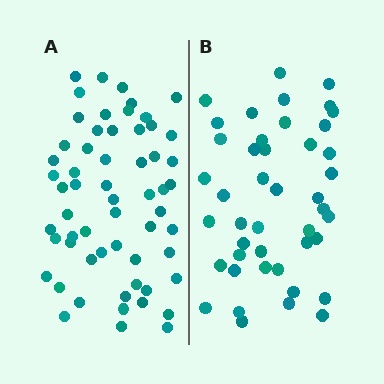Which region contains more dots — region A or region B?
Region A (the left region) has more dots.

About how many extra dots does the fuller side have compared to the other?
Region A has approximately 15 more dots than region B.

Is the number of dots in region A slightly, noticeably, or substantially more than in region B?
Region A has noticeably more, but not dramatically so. The ratio is roughly 1.3 to 1.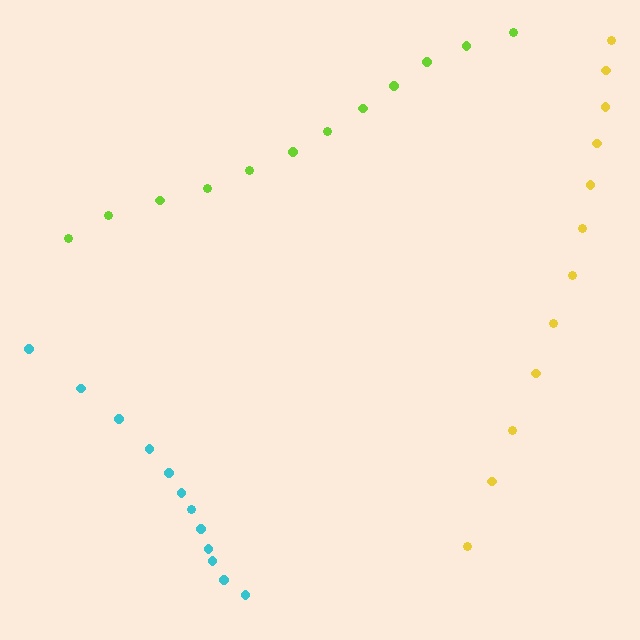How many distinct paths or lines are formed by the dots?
There are 3 distinct paths.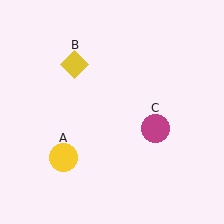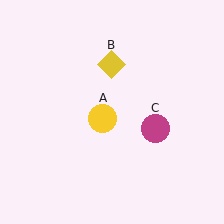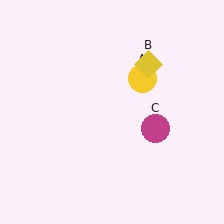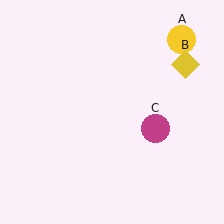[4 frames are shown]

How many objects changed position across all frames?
2 objects changed position: yellow circle (object A), yellow diamond (object B).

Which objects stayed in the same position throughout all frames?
Magenta circle (object C) remained stationary.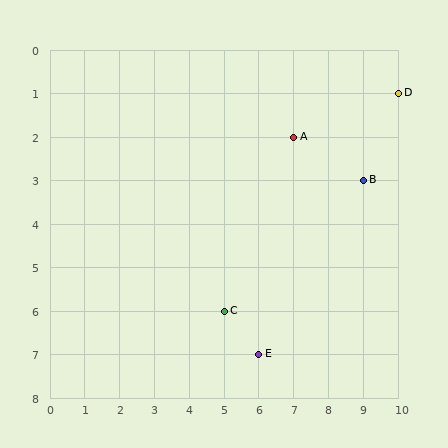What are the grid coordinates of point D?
Point D is at grid coordinates (10, 1).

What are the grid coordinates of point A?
Point A is at grid coordinates (7, 2).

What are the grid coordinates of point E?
Point E is at grid coordinates (6, 7).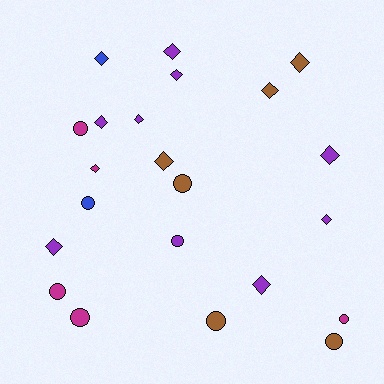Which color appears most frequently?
Purple, with 9 objects.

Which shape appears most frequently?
Diamond, with 13 objects.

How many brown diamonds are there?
There are 3 brown diamonds.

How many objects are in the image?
There are 22 objects.